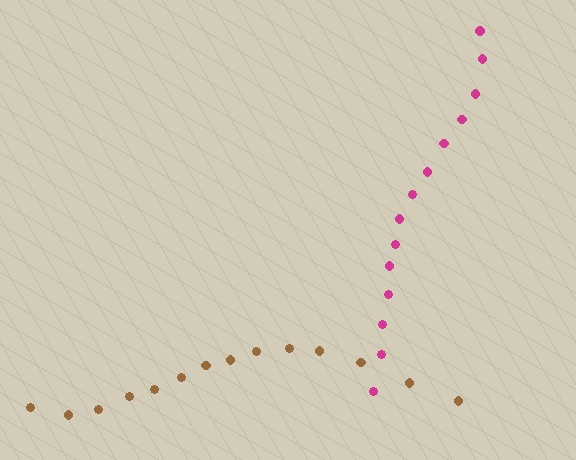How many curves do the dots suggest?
There are 2 distinct paths.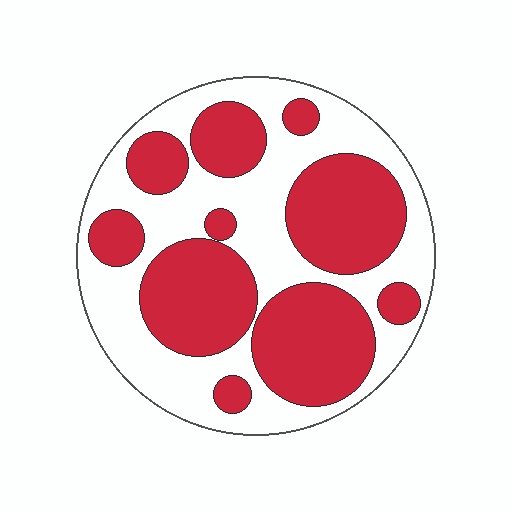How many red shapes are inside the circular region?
10.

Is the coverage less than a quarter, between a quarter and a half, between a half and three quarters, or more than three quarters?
Between a quarter and a half.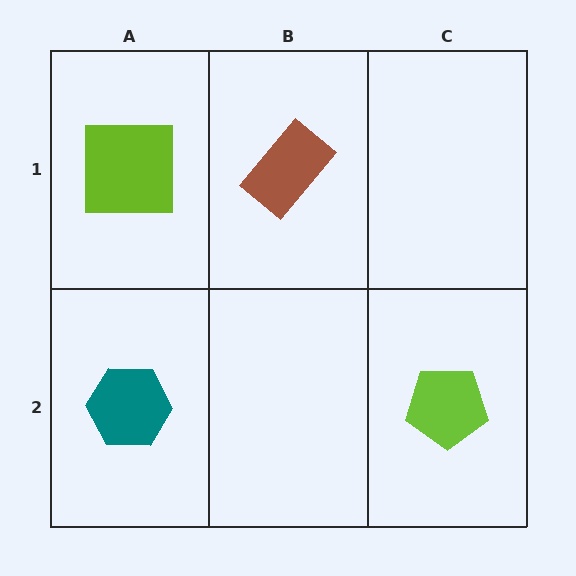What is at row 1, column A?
A lime square.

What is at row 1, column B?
A brown rectangle.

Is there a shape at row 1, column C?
No, that cell is empty.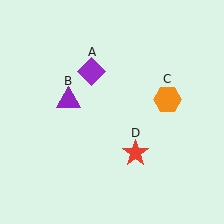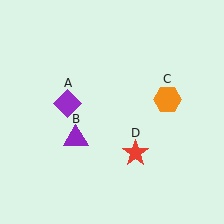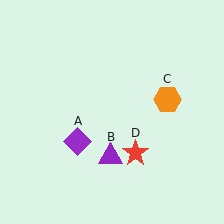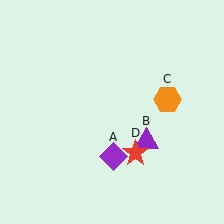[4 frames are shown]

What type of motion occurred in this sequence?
The purple diamond (object A), purple triangle (object B) rotated counterclockwise around the center of the scene.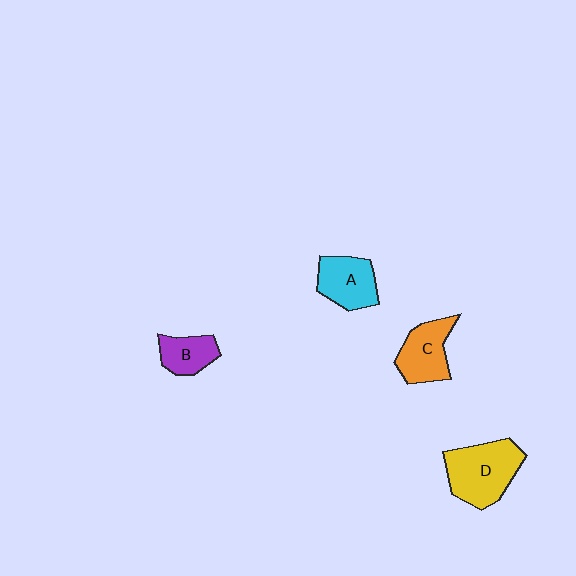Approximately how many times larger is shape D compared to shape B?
Approximately 2.0 times.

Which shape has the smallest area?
Shape B (purple).